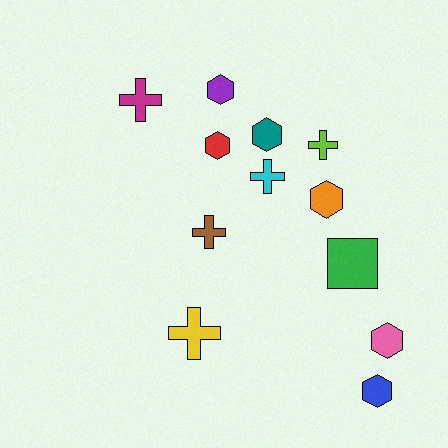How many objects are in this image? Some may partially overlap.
There are 12 objects.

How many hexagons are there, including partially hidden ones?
There are 6 hexagons.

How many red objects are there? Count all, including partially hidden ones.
There is 1 red object.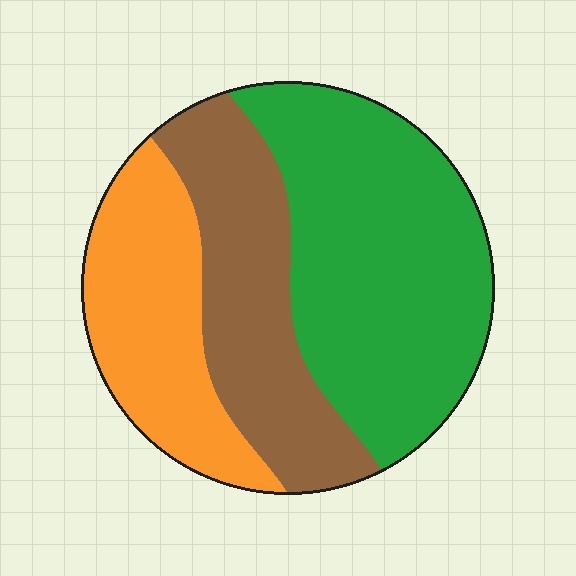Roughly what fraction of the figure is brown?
Brown takes up about one quarter (1/4) of the figure.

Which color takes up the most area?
Green, at roughly 45%.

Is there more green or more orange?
Green.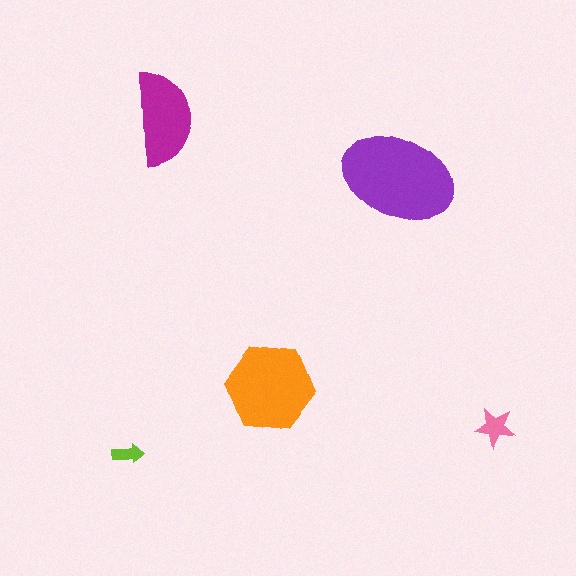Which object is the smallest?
The lime arrow.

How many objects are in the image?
There are 5 objects in the image.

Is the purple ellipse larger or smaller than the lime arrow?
Larger.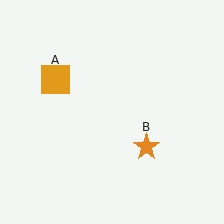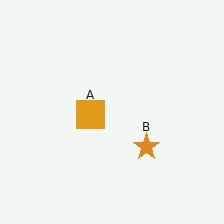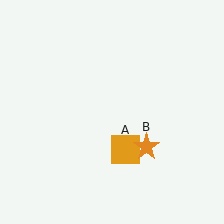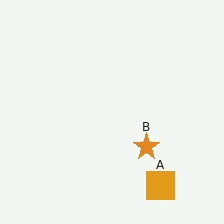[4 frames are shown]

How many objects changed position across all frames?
1 object changed position: orange square (object A).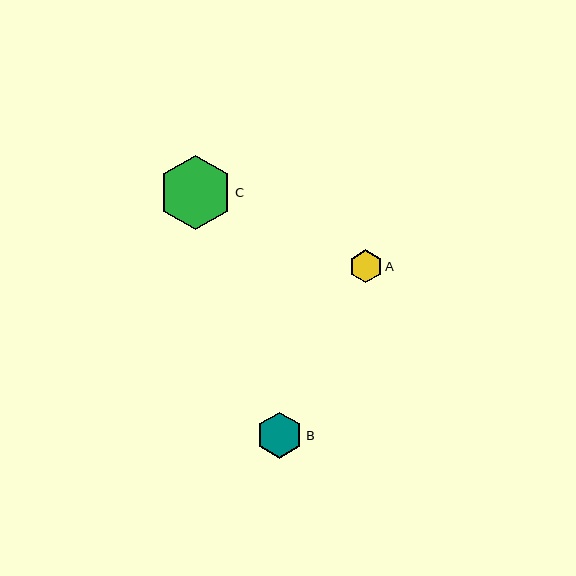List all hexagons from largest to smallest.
From largest to smallest: C, B, A.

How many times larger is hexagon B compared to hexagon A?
Hexagon B is approximately 1.4 times the size of hexagon A.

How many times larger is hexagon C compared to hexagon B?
Hexagon C is approximately 1.6 times the size of hexagon B.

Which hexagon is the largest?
Hexagon C is the largest with a size of approximately 74 pixels.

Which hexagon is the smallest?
Hexagon A is the smallest with a size of approximately 33 pixels.